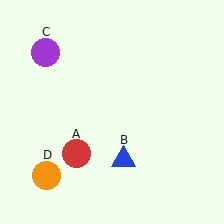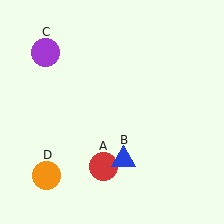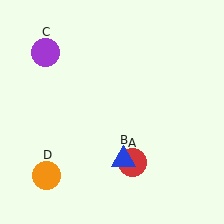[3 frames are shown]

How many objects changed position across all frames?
1 object changed position: red circle (object A).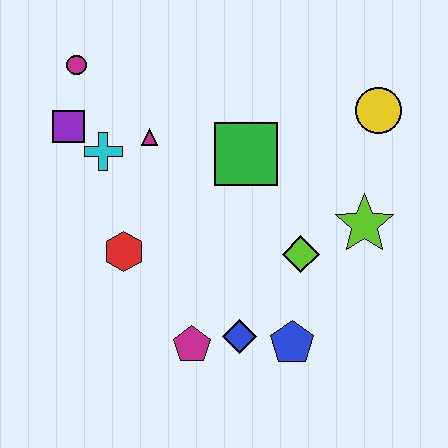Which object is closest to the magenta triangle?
The cyan cross is closest to the magenta triangle.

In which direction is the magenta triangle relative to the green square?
The magenta triangle is to the left of the green square.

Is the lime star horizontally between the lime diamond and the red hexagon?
No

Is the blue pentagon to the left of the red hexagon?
No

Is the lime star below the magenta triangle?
Yes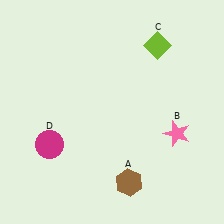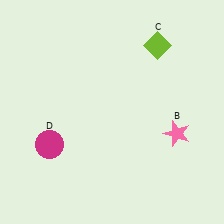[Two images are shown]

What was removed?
The brown hexagon (A) was removed in Image 2.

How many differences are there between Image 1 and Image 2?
There is 1 difference between the two images.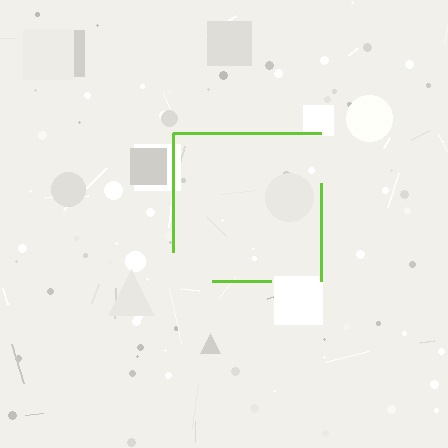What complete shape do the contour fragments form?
The contour fragments form a square.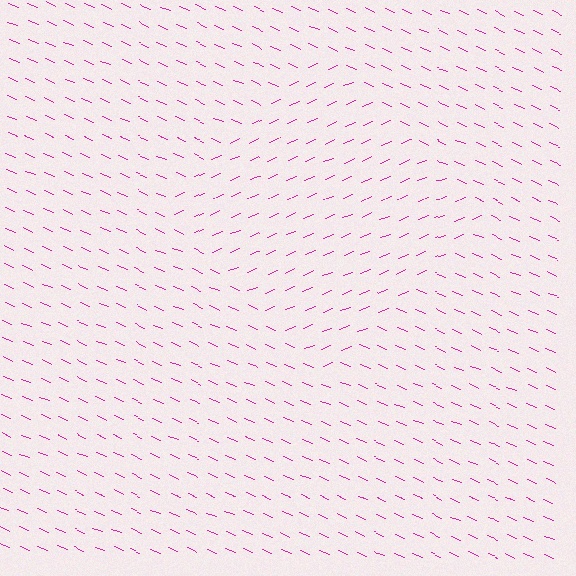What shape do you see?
I see a diamond.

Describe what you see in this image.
The image is filled with small magenta line segments. A diamond region in the image has lines oriented differently from the surrounding lines, creating a visible texture boundary.